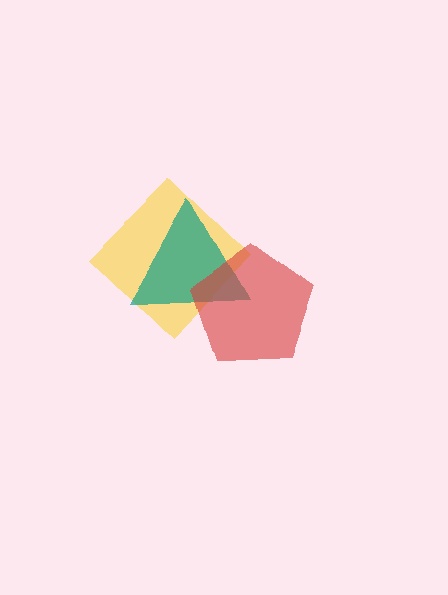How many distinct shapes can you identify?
There are 3 distinct shapes: a yellow diamond, a teal triangle, a red pentagon.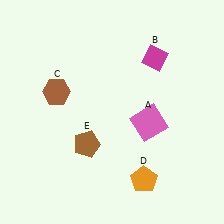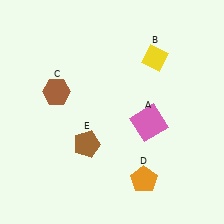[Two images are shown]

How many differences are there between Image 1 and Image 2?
There is 1 difference between the two images.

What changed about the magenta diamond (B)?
In Image 1, B is magenta. In Image 2, it changed to yellow.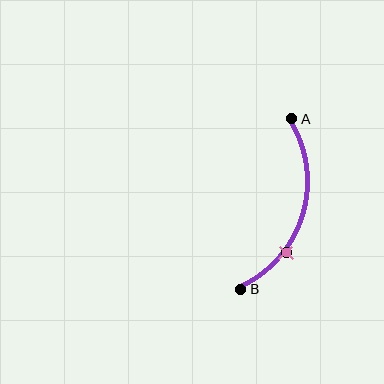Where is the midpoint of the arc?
The arc midpoint is the point on the curve farthest from the straight line joining A and B. It sits to the right of that line.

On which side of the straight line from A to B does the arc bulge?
The arc bulges to the right of the straight line connecting A and B.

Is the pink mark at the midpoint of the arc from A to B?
No. The pink mark lies on the arc but is closer to endpoint B. The arc midpoint would be at the point on the curve equidistant along the arc from both A and B.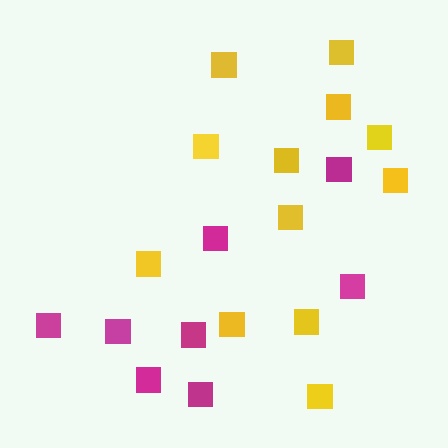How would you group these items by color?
There are 2 groups: one group of yellow squares (12) and one group of magenta squares (8).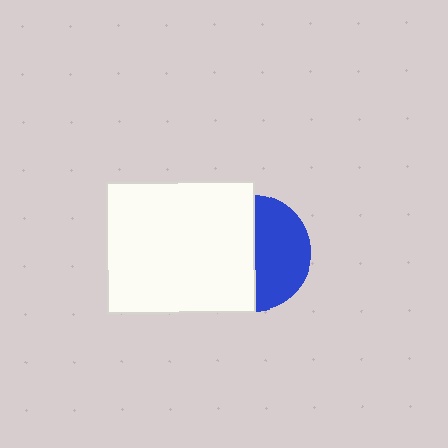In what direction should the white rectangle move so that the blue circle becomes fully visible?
The white rectangle should move left. That is the shortest direction to clear the overlap and leave the blue circle fully visible.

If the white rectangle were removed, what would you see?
You would see the complete blue circle.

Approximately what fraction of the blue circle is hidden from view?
Roughly 53% of the blue circle is hidden behind the white rectangle.